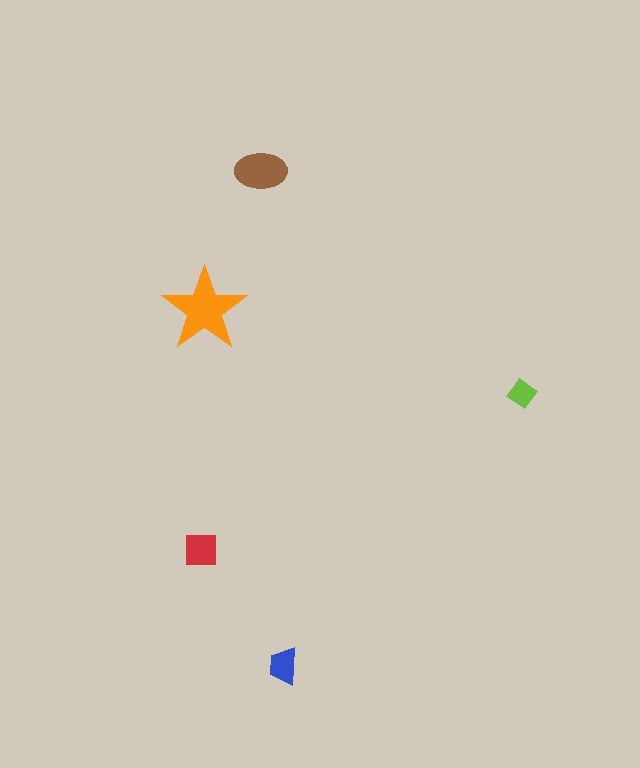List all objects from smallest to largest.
The lime diamond, the blue trapezoid, the red square, the brown ellipse, the orange star.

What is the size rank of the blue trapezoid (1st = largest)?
4th.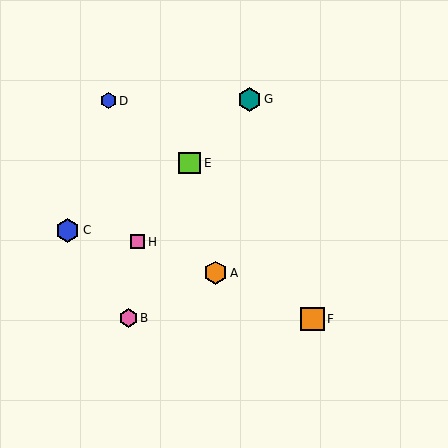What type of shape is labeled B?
Shape B is a pink hexagon.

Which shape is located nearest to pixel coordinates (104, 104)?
The blue hexagon (labeled D) at (108, 101) is nearest to that location.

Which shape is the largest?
The blue hexagon (labeled C) is the largest.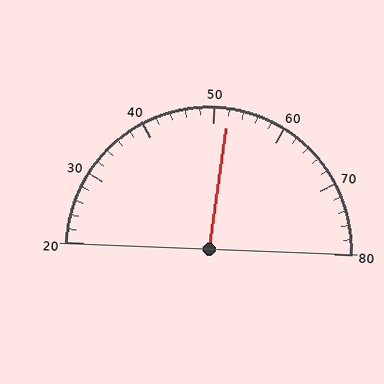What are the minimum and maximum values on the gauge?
The gauge ranges from 20 to 80.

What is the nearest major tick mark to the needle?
The nearest major tick mark is 50.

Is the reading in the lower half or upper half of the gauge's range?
The reading is in the upper half of the range (20 to 80).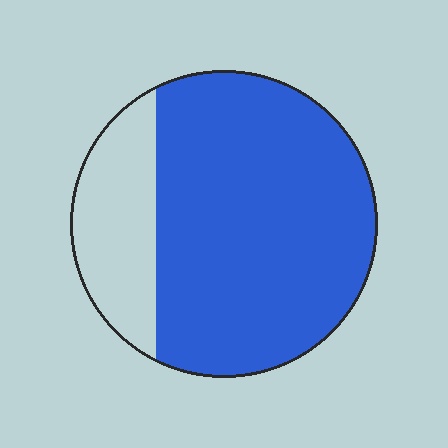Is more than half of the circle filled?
Yes.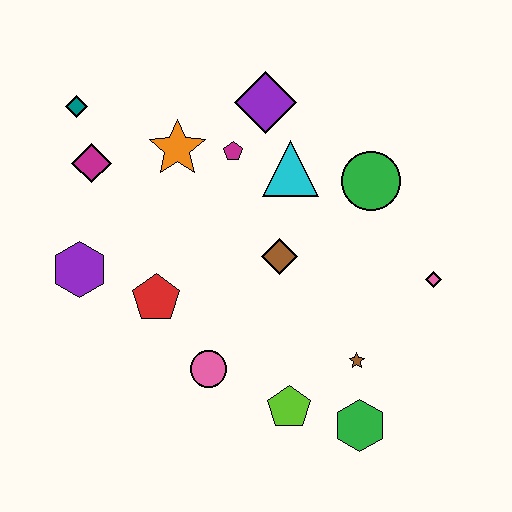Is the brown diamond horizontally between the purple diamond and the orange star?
No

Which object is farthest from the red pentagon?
The pink diamond is farthest from the red pentagon.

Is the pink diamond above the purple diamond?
No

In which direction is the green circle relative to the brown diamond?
The green circle is to the right of the brown diamond.